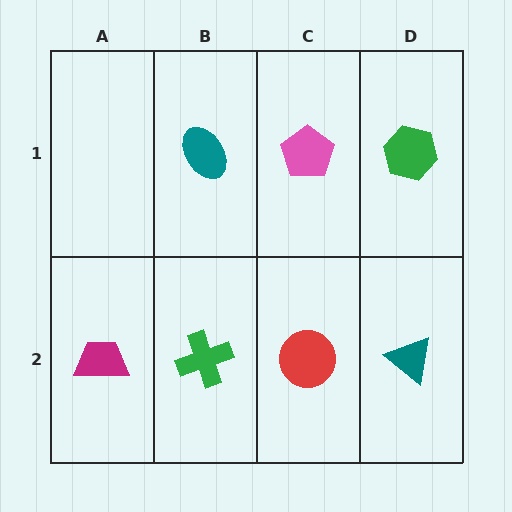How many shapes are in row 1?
3 shapes.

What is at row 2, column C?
A red circle.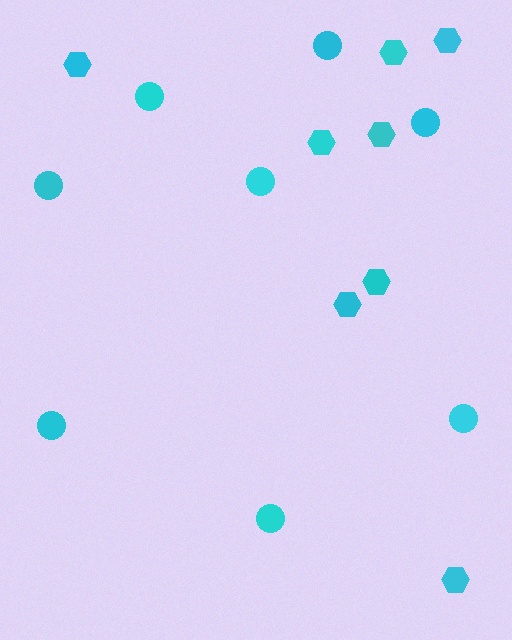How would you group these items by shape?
There are 2 groups: one group of circles (8) and one group of hexagons (8).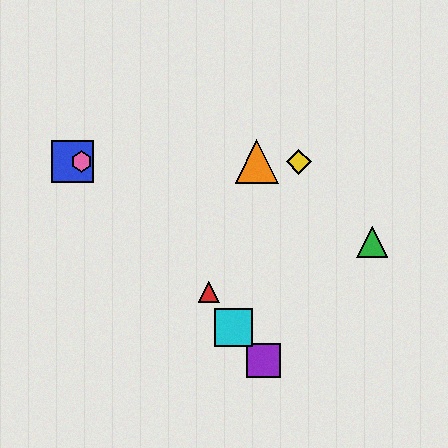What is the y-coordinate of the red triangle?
The red triangle is at y≈292.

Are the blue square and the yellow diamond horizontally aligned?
Yes, both are at y≈162.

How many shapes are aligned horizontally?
4 shapes (the blue square, the yellow diamond, the orange triangle, the pink hexagon) are aligned horizontally.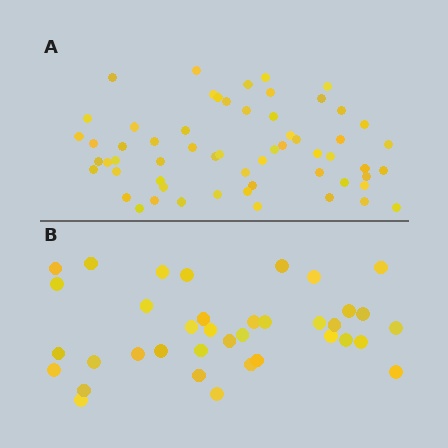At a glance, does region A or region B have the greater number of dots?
Region A (the top region) has more dots.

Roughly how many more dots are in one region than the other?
Region A has approximately 20 more dots than region B.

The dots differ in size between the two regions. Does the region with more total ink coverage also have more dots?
No. Region B has more total ink coverage because its dots are larger, but region A actually contains more individual dots. Total area can be misleading — the number of items is what matters here.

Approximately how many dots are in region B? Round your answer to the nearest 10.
About 40 dots. (The exact count is 37, which rounds to 40.)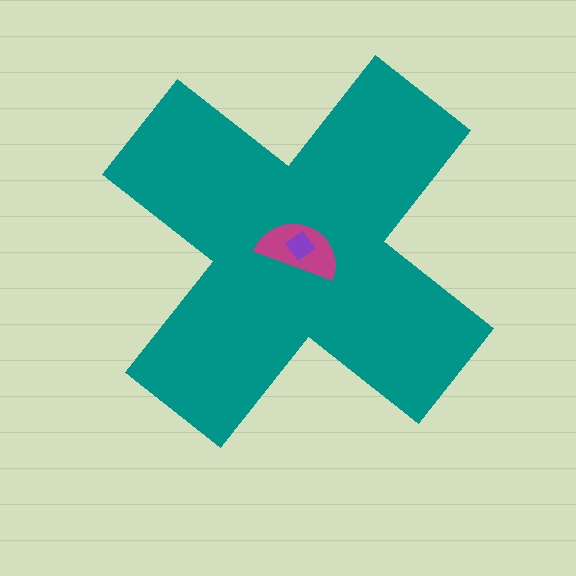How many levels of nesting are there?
3.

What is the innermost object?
The purple diamond.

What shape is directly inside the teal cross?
The magenta semicircle.